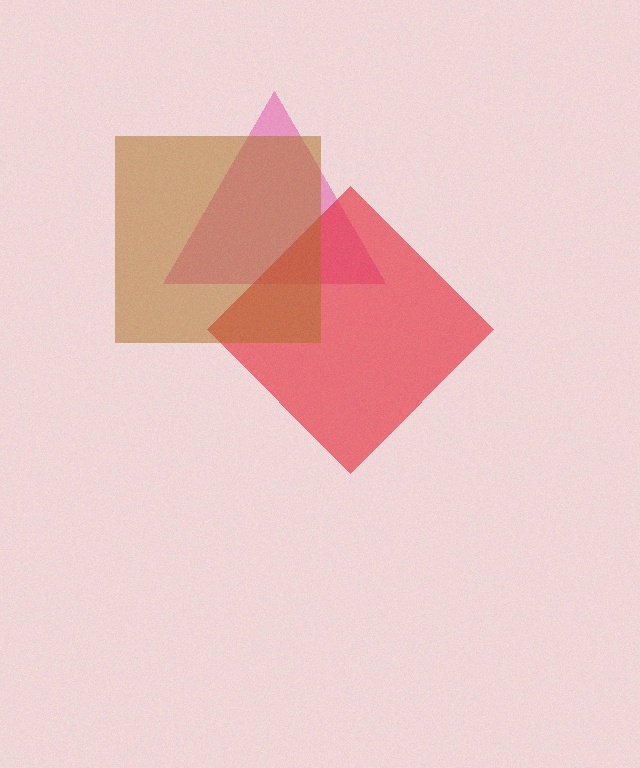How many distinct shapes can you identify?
There are 3 distinct shapes: a pink triangle, a red diamond, a brown square.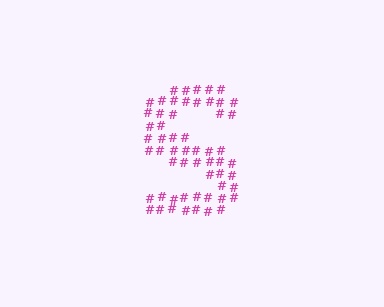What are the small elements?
The small elements are hash symbols.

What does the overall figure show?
The overall figure shows the letter S.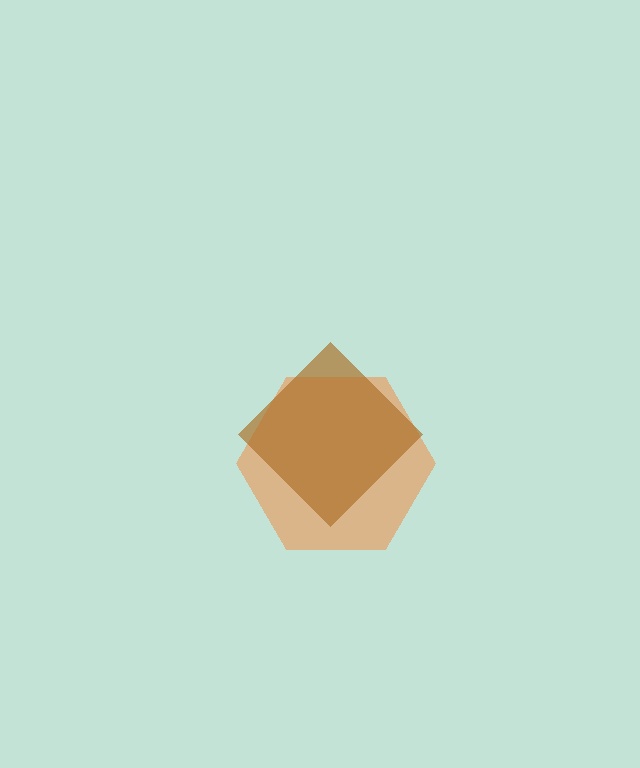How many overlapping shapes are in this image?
There are 2 overlapping shapes in the image.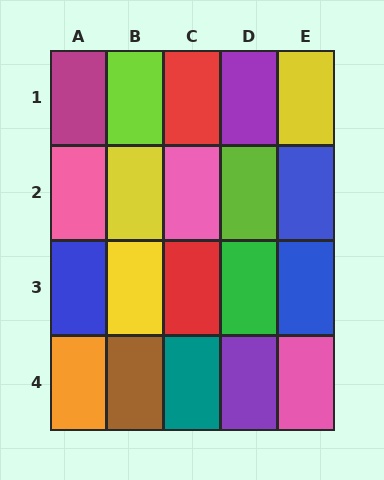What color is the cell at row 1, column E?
Yellow.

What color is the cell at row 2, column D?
Lime.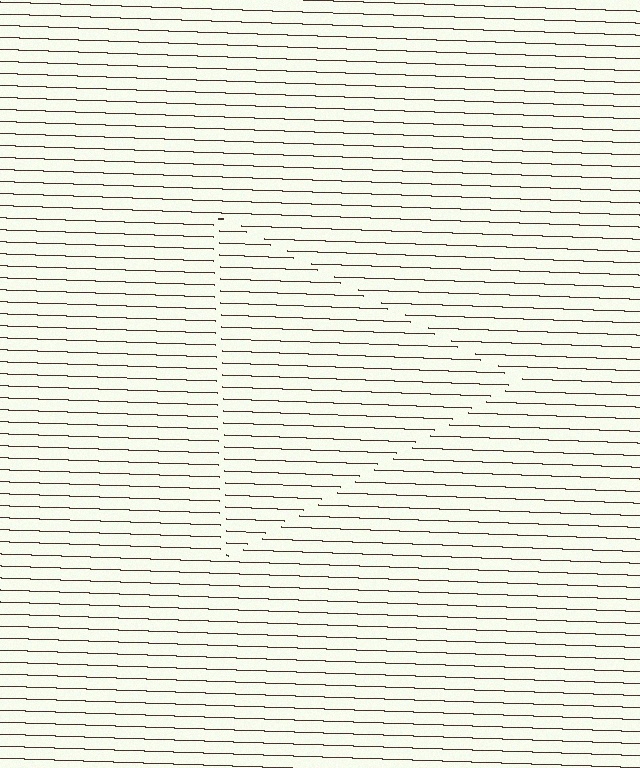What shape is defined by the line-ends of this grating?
An illusory triangle. The interior of the shape contains the same grating, shifted by half a period — the contour is defined by the phase discontinuity where line-ends from the inner and outer gratings abut.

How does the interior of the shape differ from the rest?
The interior of the shape contains the same grating, shifted by half a period — the contour is defined by the phase discontinuity where line-ends from the inner and outer gratings abut.